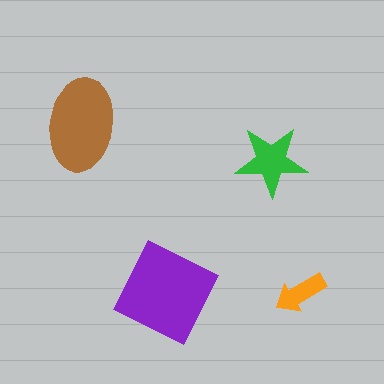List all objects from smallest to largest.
The orange arrow, the green star, the brown ellipse, the purple diamond.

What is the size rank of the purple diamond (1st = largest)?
1st.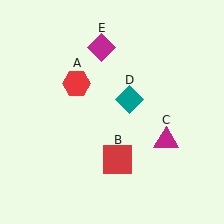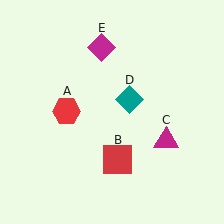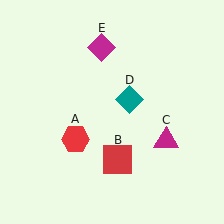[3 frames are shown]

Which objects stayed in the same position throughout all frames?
Red square (object B) and magenta triangle (object C) and teal diamond (object D) and magenta diamond (object E) remained stationary.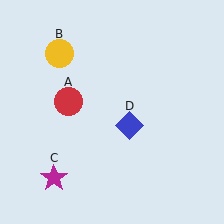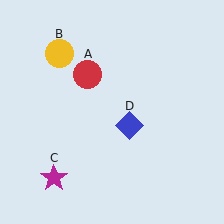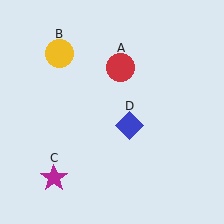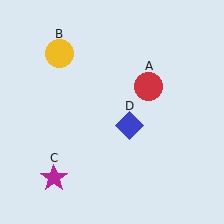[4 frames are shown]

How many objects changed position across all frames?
1 object changed position: red circle (object A).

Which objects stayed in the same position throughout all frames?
Yellow circle (object B) and magenta star (object C) and blue diamond (object D) remained stationary.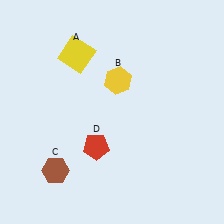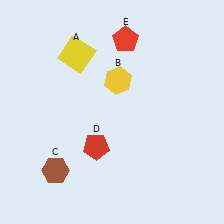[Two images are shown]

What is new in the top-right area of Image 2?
A red pentagon (E) was added in the top-right area of Image 2.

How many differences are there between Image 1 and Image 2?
There is 1 difference between the two images.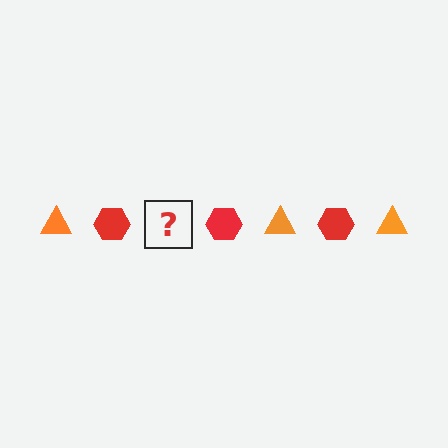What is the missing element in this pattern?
The missing element is an orange triangle.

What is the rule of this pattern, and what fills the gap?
The rule is that the pattern alternates between orange triangle and red hexagon. The gap should be filled with an orange triangle.